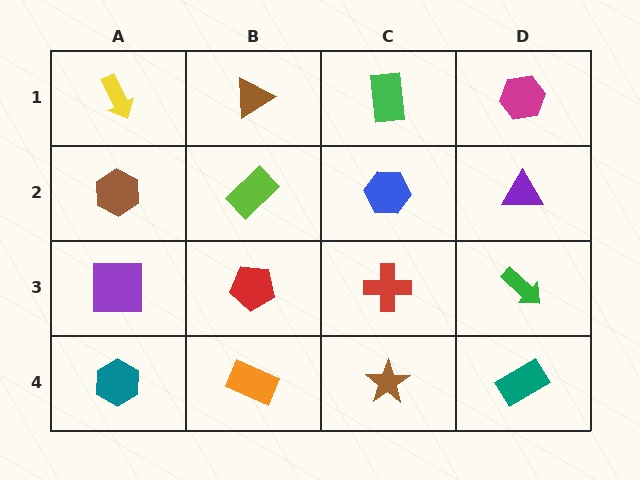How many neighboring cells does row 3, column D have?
3.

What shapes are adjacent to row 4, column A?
A purple square (row 3, column A), an orange rectangle (row 4, column B).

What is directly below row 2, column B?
A red pentagon.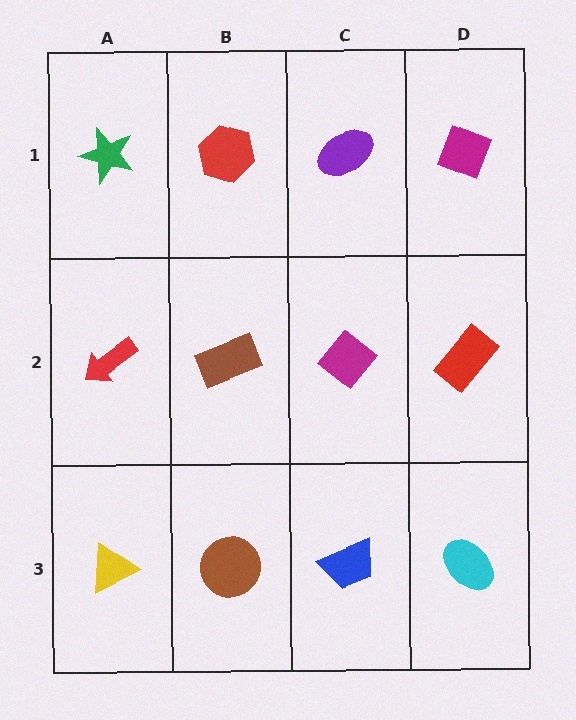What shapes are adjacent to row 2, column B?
A red hexagon (row 1, column B), a brown circle (row 3, column B), a red arrow (row 2, column A), a magenta diamond (row 2, column C).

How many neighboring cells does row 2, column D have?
3.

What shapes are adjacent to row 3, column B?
A brown rectangle (row 2, column B), a yellow triangle (row 3, column A), a blue trapezoid (row 3, column C).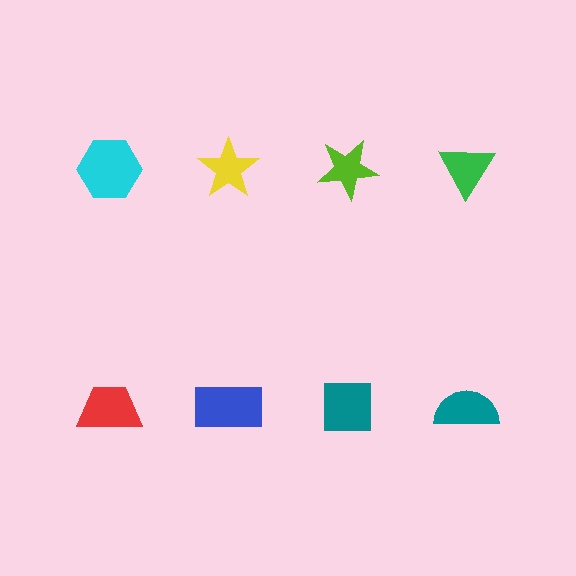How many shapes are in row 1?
4 shapes.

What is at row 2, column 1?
A red trapezoid.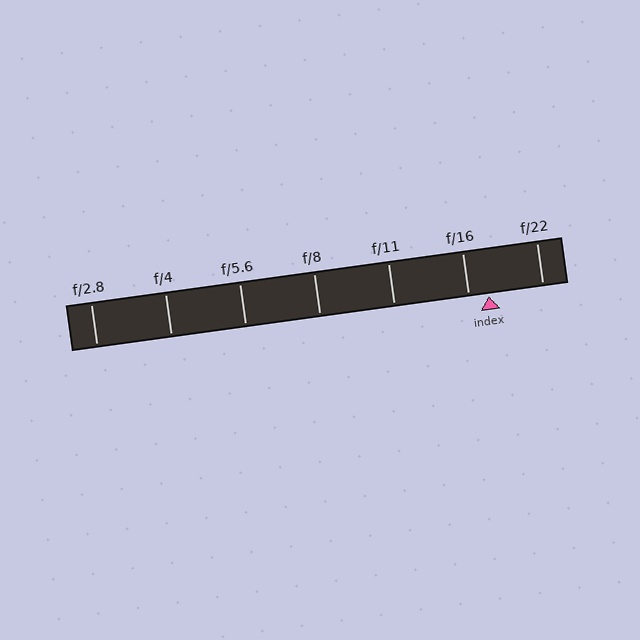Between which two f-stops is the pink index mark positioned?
The index mark is between f/16 and f/22.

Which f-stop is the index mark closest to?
The index mark is closest to f/16.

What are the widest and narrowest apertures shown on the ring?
The widest aperture shown is f/2.8 and the narrowest is f/22.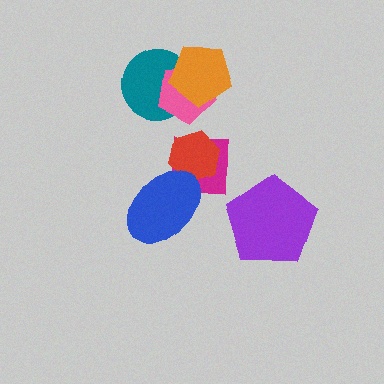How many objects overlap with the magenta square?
2 objects overlap with the magenta square.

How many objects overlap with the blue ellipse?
2 objects overlap with the blue ellipse.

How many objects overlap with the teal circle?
2 objects overlap with the teal circle.